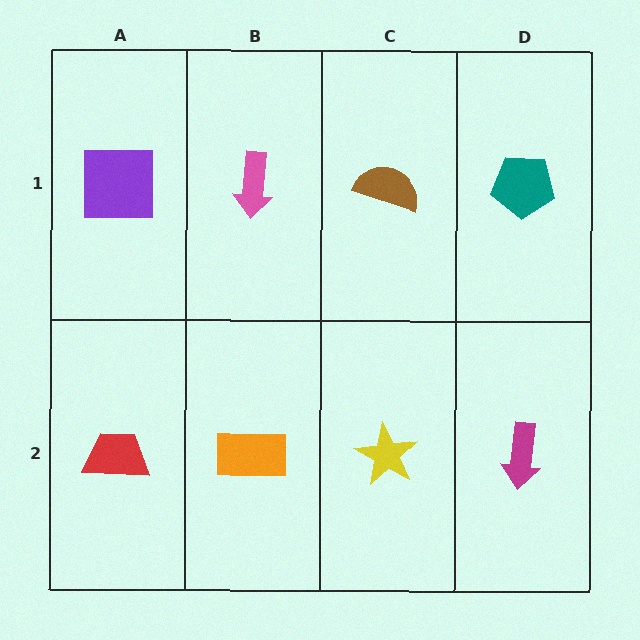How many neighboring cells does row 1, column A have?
2.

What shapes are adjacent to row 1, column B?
An orange rectangle (row 2, column B), a purple square (row 1, column A), a brown semicircle (row 1, column C).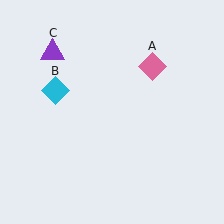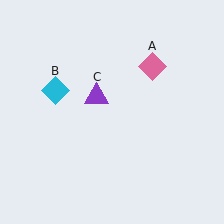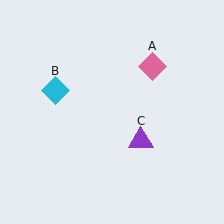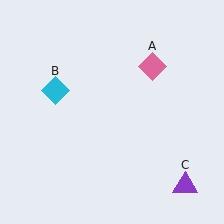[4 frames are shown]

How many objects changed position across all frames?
1 object changed position: purple triangle (object C).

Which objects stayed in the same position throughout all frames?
Pink diamond (object A) and cyan diamond (object B) remained stationary.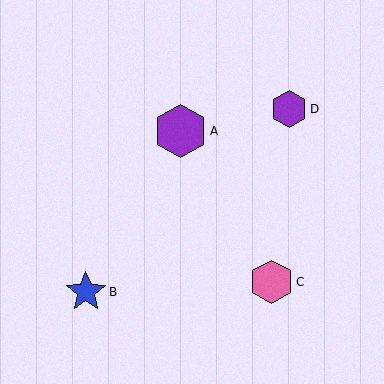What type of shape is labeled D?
Shape D is a purple hexagon.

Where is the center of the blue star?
The center of the blue star is at (86, 292).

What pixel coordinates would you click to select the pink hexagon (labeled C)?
Click at (271, 282) to select the pink hexagon C.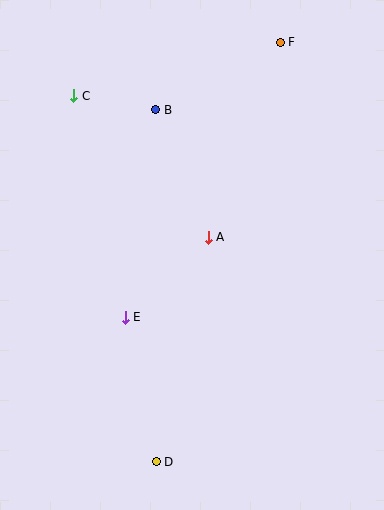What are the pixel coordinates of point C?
Point C is at (74, 96).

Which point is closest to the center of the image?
Point A at (208, 237) is closest to the center.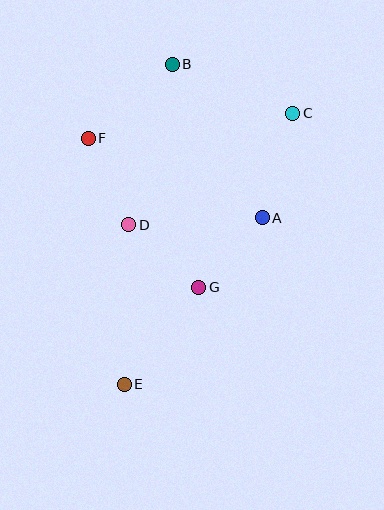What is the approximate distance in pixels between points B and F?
The distance between B and F is approximately 112 pixels.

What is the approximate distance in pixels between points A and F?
The distance between A and F is approximately 191 pixels.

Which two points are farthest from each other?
Points B and E are farthest from each other.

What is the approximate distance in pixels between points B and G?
The distance between B and G is approximately 224 pixels.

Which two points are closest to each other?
Points A and G are closest to each other.